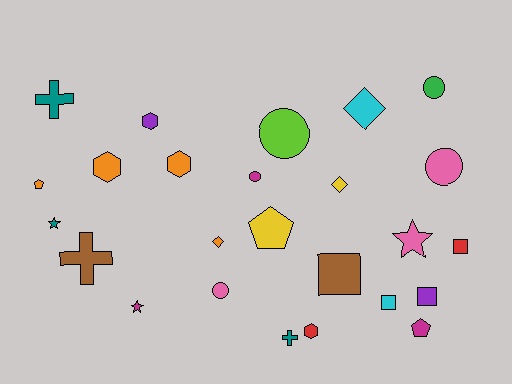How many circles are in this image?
There are 5 circles.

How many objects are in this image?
There are 25 objects.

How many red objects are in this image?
There are 2 red objects.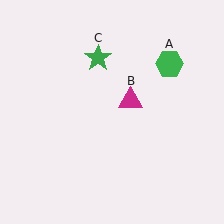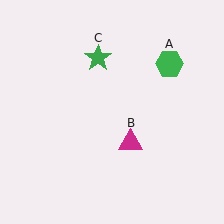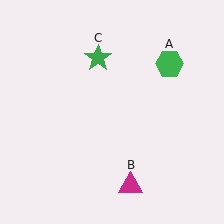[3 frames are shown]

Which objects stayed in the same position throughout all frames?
Green hexagon (object A) and green star (object C) remained stationary.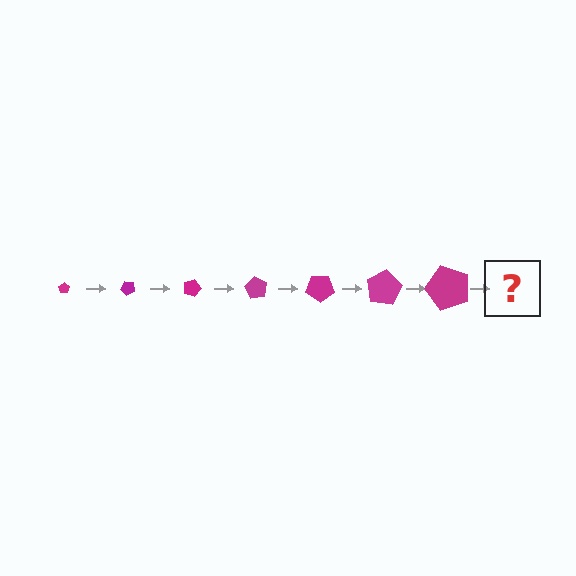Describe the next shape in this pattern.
It should be a pentagon, larger than the previous one and rotated 315 degrees from the start.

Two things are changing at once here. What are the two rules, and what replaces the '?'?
The two rules are that the pentagon grows larger each step and it rotates 45 degrees each step. The '?' should be a pentagon, larger than the previous one and rotated 315 degrees from the start.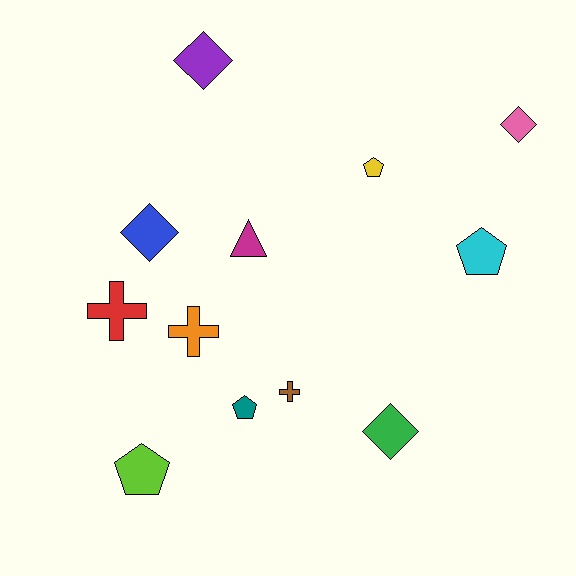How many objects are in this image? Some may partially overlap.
There are 12 objects.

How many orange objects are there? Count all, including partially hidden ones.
There is 1 orange object.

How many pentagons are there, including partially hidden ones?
There are 4 pentagons.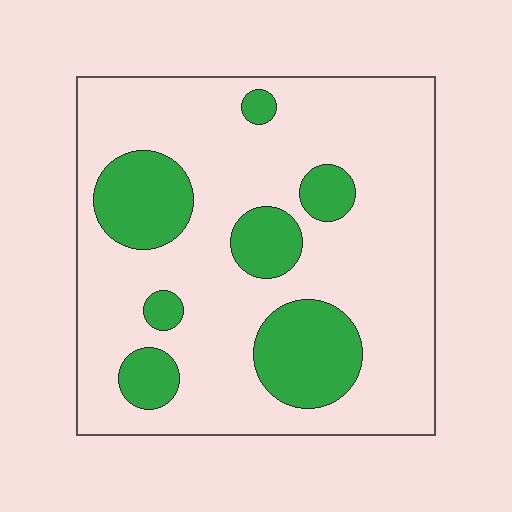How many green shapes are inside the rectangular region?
7.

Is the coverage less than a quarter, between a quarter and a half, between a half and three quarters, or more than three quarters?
Less than a quarter.